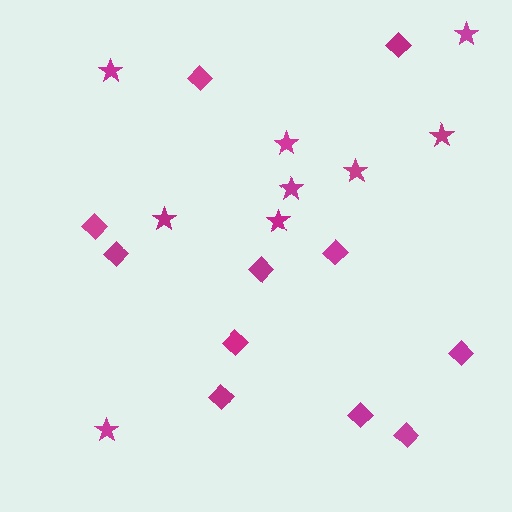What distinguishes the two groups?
There are 2 groups: one group of diamonds (11) and one group of stars (9).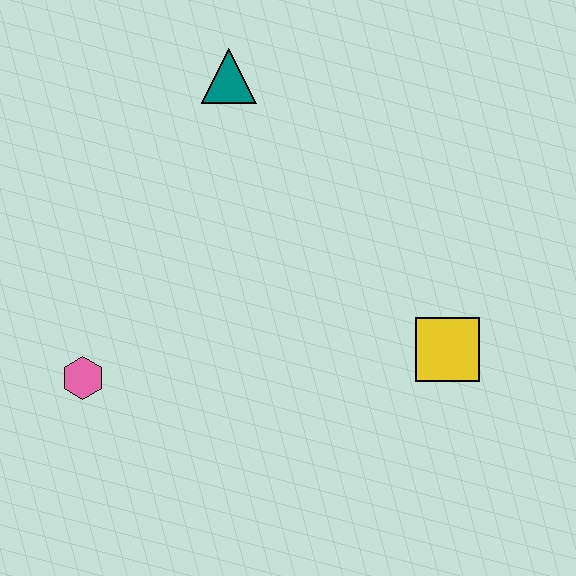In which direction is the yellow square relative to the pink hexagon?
The yellow square is to the right of the pink hexagon.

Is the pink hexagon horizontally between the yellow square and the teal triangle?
No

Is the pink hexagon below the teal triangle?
Yes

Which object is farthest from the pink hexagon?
The yellow square is farthest from the pink hexagon.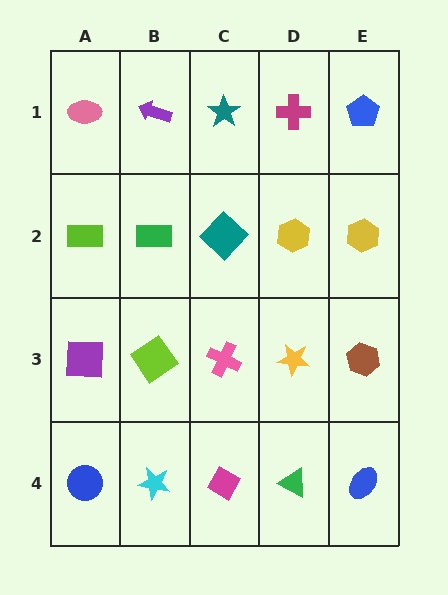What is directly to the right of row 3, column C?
A yellow star.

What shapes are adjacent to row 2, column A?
A pink ellipse (row 1, column A), a purple square (row 3, column A), a green rectangle (row 2, column B).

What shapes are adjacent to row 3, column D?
A yellow hexagon (row 2, column D), a green triangle (row 4, column D), a pink cross (row 3, column C), a brown hexagon (row 3, column E).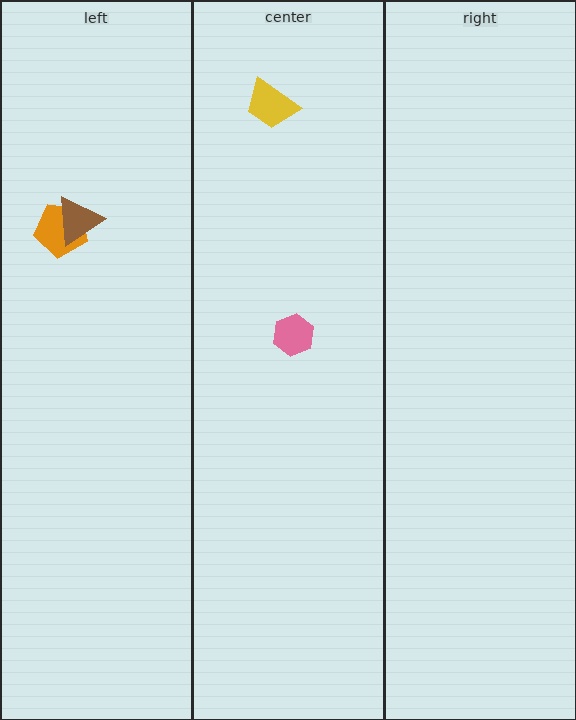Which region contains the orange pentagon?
The left region.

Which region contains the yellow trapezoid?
The center region.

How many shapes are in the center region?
2.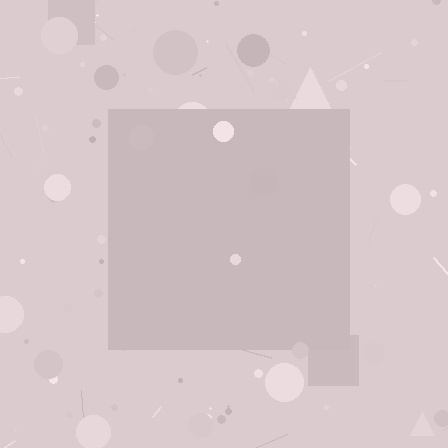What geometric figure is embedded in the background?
A square is embedded in the background.